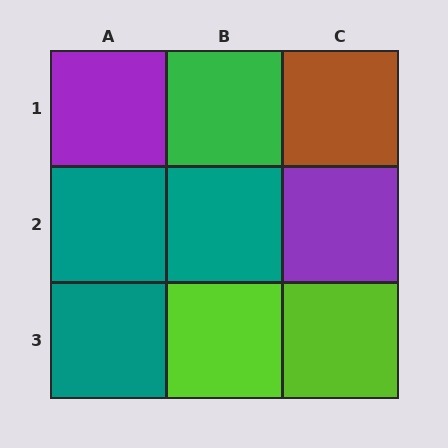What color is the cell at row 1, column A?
Purple.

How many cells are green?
1 cell is green.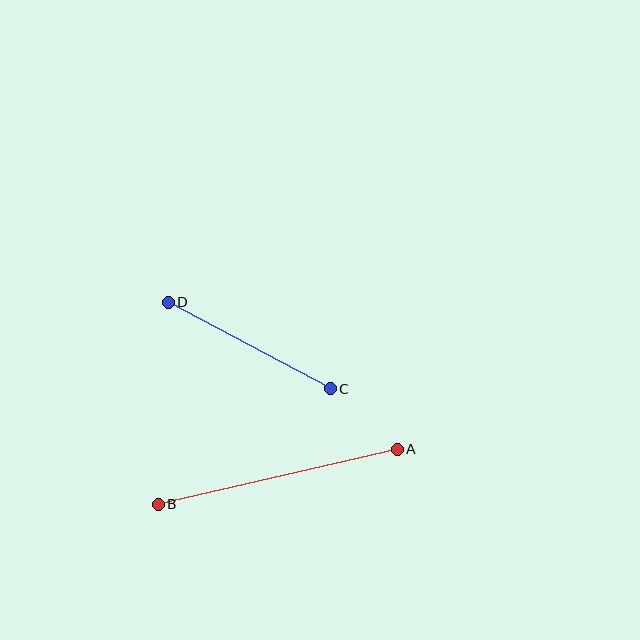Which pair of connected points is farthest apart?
Points A and B are farthest apart.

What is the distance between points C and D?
The distance is approximately 184 pixels.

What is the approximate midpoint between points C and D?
The midpoint is at approximately (249, 346) pixels.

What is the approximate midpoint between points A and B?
The midpoint is at approximately (278, 477) pixels.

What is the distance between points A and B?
The distance is approximately 245 pixels.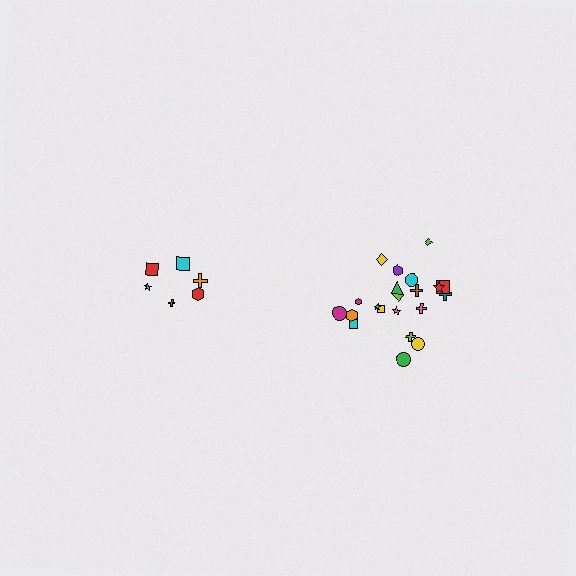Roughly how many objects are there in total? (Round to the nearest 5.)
Roughly 30 objects in total.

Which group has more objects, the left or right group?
The right group.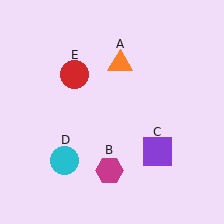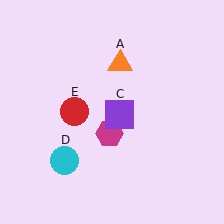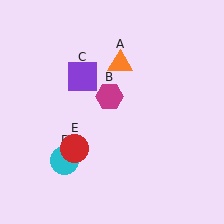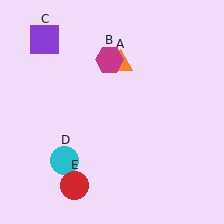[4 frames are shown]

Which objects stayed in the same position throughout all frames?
Orange triangle (object A) and cyan circle (object D) remained stationary.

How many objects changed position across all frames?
3 objects changed position: magenta hexagon (object B), purple square (object C), red circle (object E).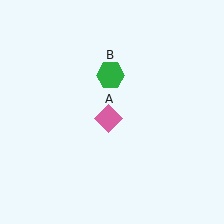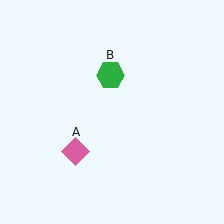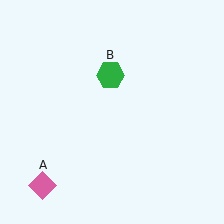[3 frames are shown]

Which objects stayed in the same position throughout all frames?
Green hexagon (object B) remained stationary.